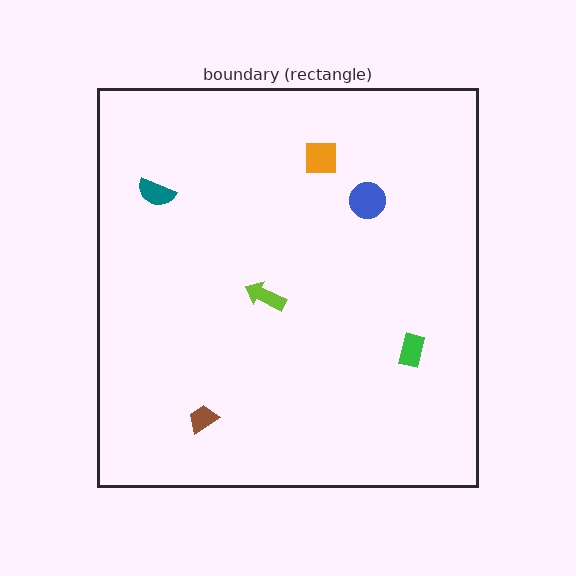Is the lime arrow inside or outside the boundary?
Inside.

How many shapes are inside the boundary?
6 inside, 0 outside.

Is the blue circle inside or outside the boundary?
Inside.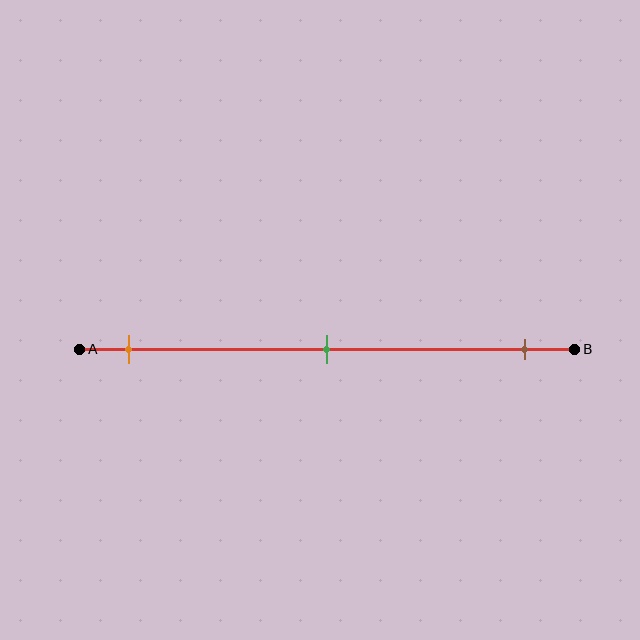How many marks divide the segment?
There are 3 marks dividing the segment.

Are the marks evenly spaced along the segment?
Yes, the marks are approximately evenly spaced.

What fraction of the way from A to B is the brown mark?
The brown mark is approximately 90% (0.9) of the way from A to B.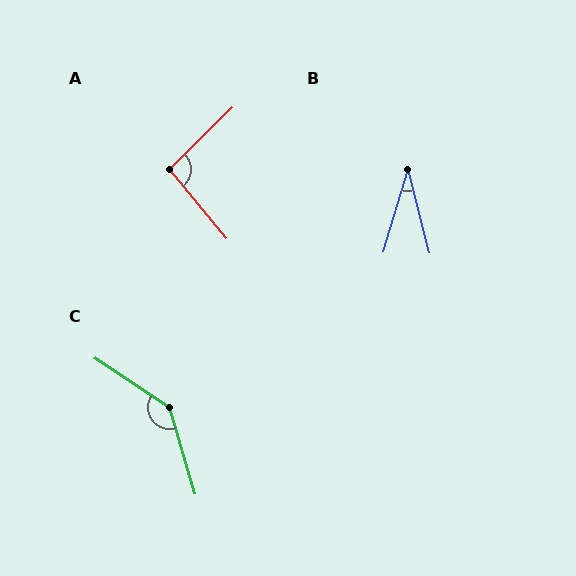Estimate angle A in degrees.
Approximately 95 degrees.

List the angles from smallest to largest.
B (31°), A (95°), C (140°).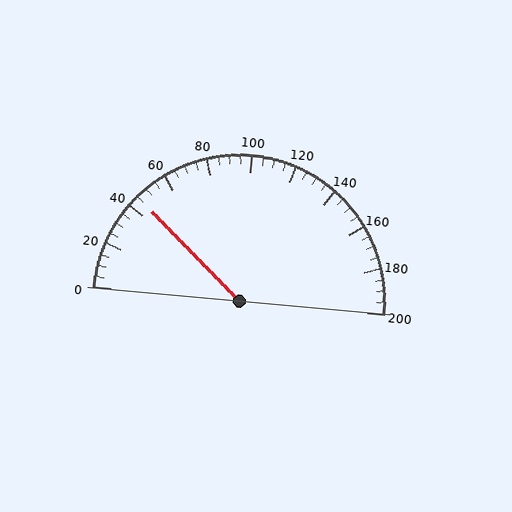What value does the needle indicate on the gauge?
The needle indicates approximately 45.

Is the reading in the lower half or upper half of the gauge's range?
The reading is in the lower half of the range (0 to 200).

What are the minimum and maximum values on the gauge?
The gauge ranges from 0 to 200.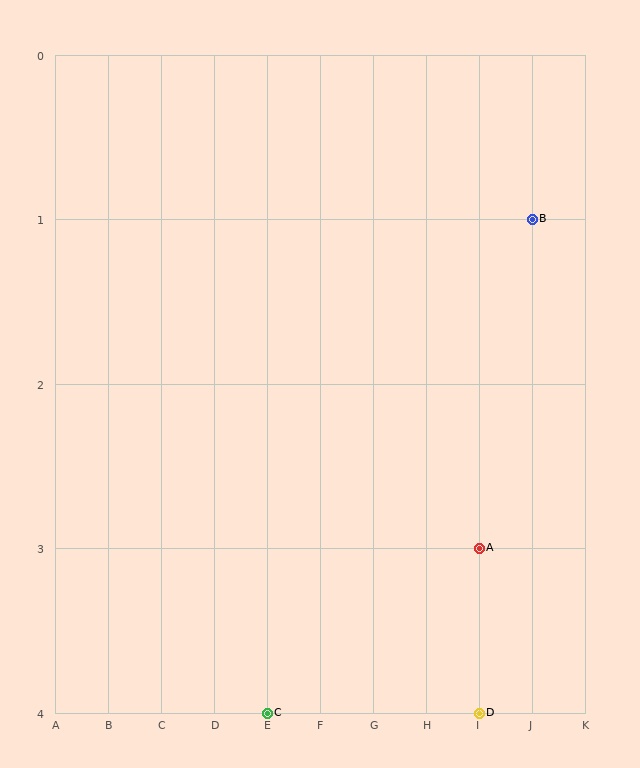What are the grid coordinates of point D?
Point D is at grid coordinates (I, 4).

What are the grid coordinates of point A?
Point A is at grid coordinates (I, 3).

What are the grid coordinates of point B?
Point B is at grid coordinates (J, 1).